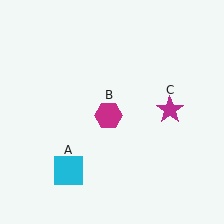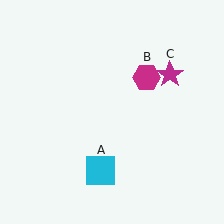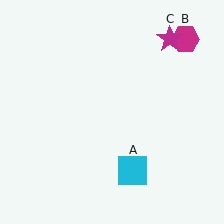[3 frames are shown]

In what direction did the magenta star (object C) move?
The magenta star (object C) moved up.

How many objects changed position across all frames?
3 objects changed position: cyan square (object A), magenta hexagon (object B), magenta star (object C).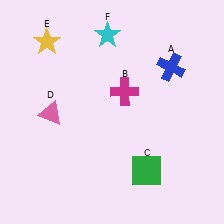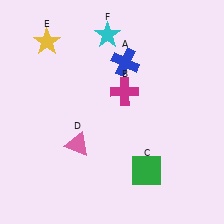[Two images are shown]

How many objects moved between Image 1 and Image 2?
2 objects moved between the two images.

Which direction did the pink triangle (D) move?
The pink triangle (D) moved down.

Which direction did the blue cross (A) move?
The blue cross (A) moved left.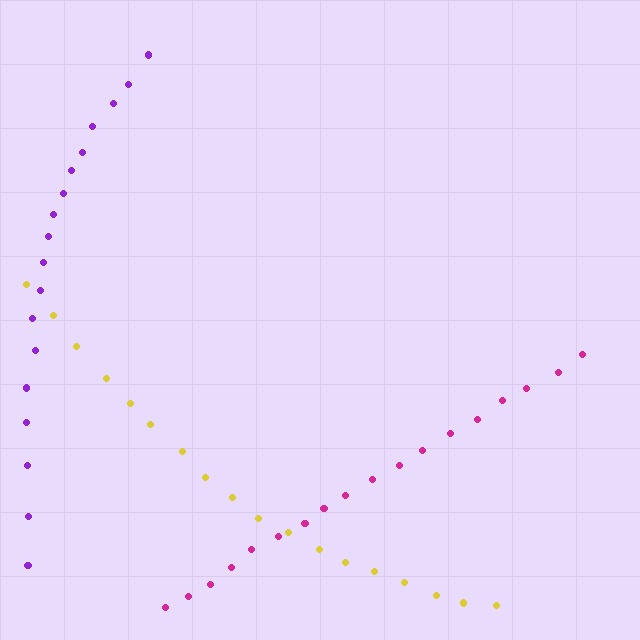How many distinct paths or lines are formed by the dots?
There are 3 distinct paths.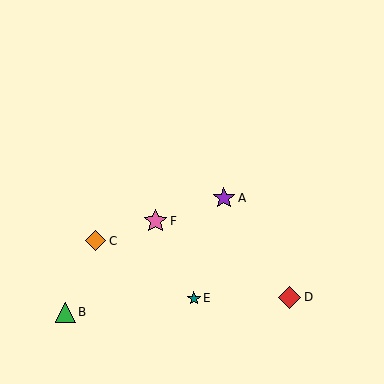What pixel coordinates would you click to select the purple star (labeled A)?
Click at (224, 198) to select the purple star A.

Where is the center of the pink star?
The center of the pink star is at (155, 221).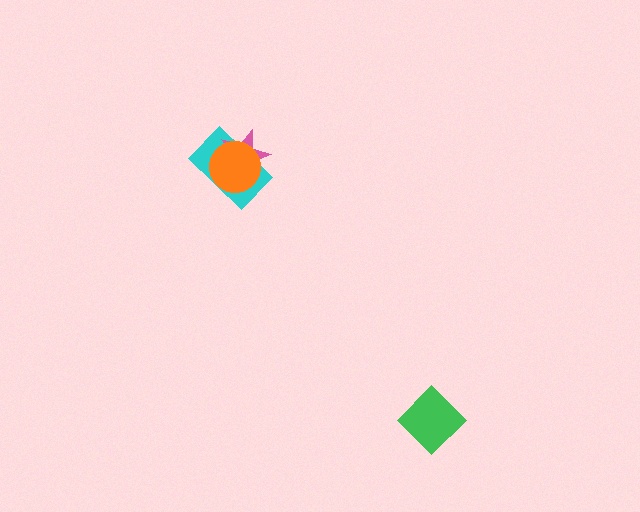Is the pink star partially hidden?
Yes, it is partially covered by another shape.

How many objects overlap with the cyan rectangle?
2 objects overlap with the cyan rectangle.